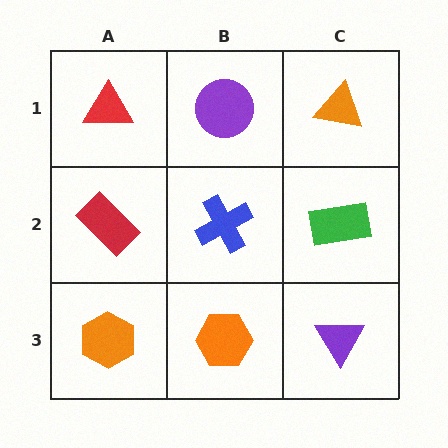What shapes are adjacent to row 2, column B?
A purple circle (row 1, column B), an orange hexagon (row 3, column B), a red rectangle (row 2, column A), a green rectangle (row 2, column C).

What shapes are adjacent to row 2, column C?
An orange triangle (row 1, column C), a purple triangle (row 3, column C), a blue cross (row 2, column B).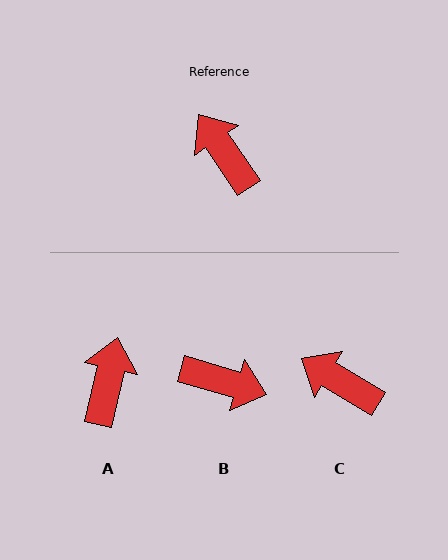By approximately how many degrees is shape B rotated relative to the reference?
Approximately 141 degrees clockwise.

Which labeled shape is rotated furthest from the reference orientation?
B, about 141 degrees away.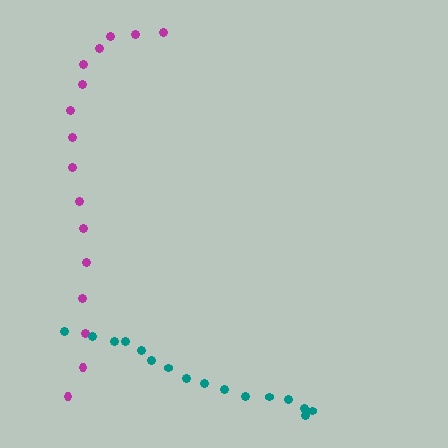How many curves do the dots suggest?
There are 2 distinct paths.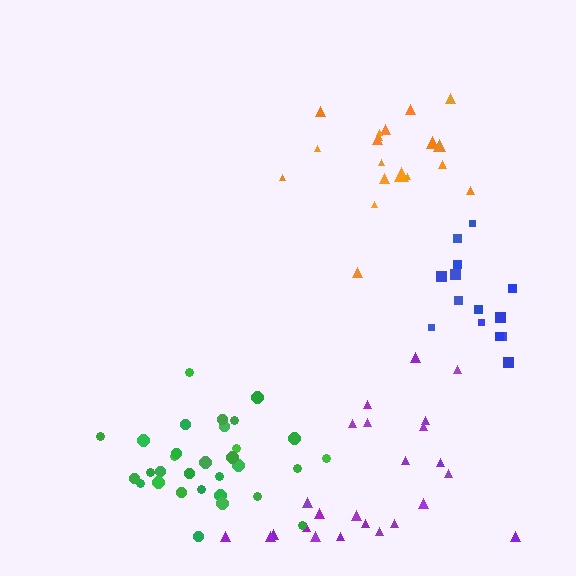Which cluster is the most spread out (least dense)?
Purple.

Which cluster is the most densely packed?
Green.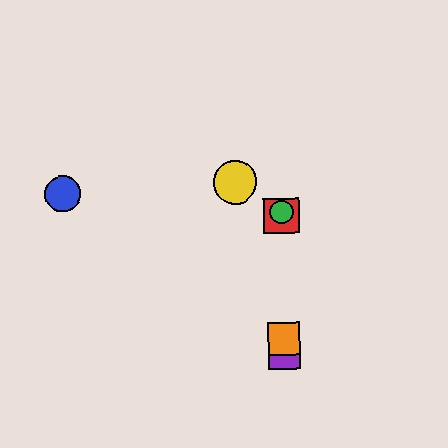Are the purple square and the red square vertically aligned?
Yes, both are at x≈284.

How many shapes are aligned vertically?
4 shapes (the red square, the green circle, the purple square, the orange square) are aligned vertically.